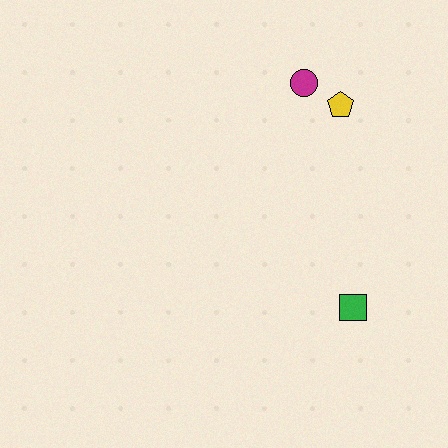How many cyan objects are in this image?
There are no cyan objects.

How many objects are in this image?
There are 3 objects.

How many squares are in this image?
There is 1 square.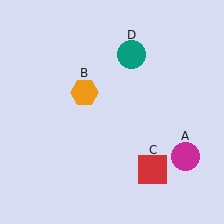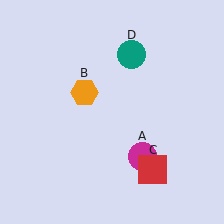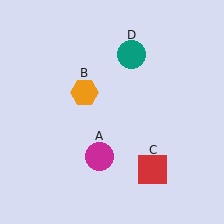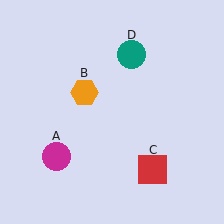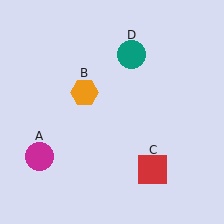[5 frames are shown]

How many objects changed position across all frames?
1 object changed position: magenta circle (object A).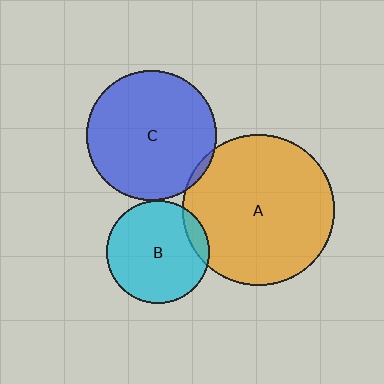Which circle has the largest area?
Circle A (orange).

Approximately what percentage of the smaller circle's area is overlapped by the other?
Approximately 5%.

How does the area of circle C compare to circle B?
Approximately 1.6 times.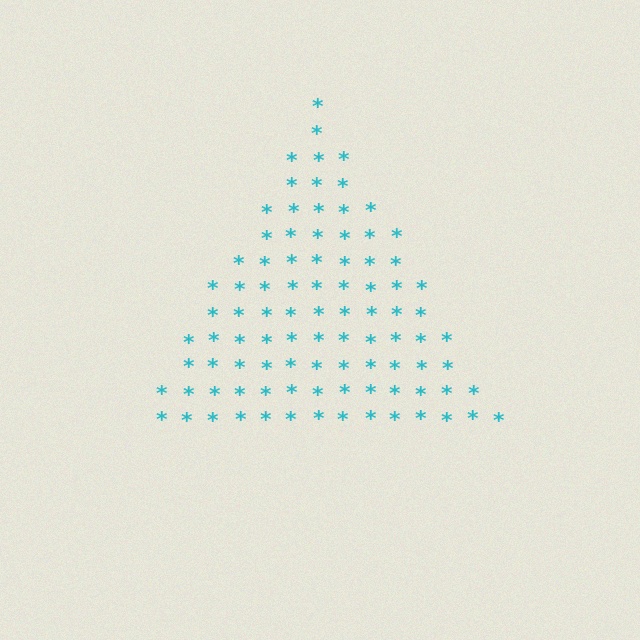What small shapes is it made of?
It is made of small asterisks.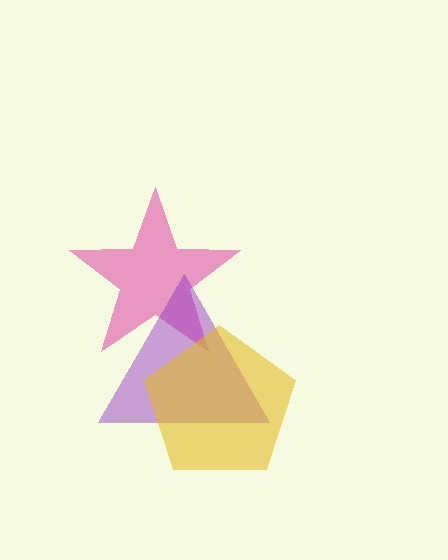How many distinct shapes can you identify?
There are 3 distinct shapes: a magenta star, a purple triangle, a yellow pentagon.